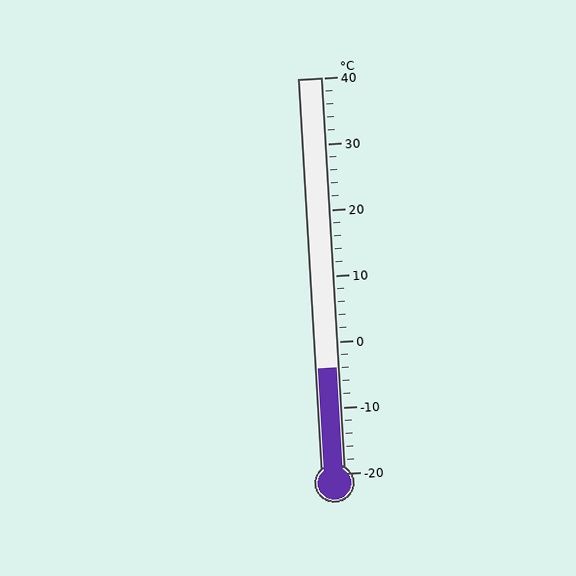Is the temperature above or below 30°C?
The temperature is below 30°C.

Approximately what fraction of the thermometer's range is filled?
The thermometer is filled to approximately 25% of its range.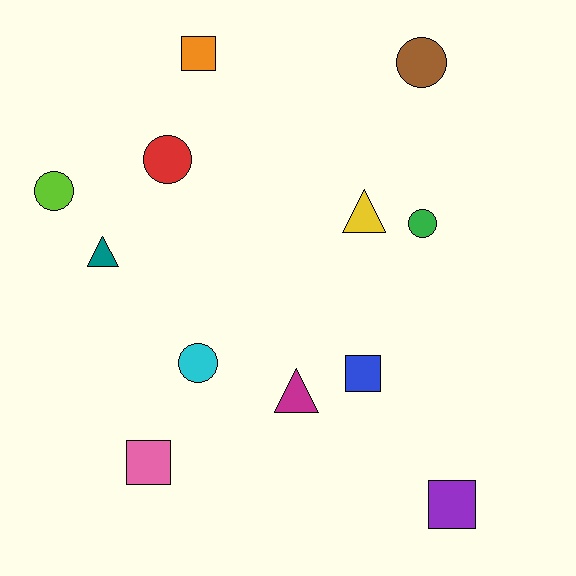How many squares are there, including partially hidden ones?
There are 4 squares.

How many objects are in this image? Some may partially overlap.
There are 12 objects.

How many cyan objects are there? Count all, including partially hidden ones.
There is 1 cyan object.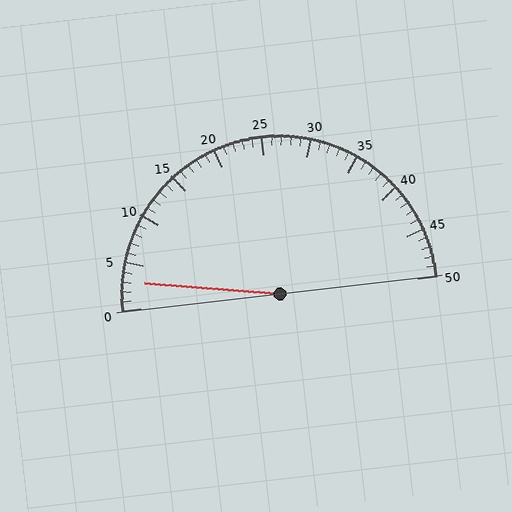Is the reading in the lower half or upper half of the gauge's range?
The reading is in the lower half of the range (0 to 50).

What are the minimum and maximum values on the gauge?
The gauge ranges from 0 to 50.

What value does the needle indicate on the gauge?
The needle indicates approximately 3.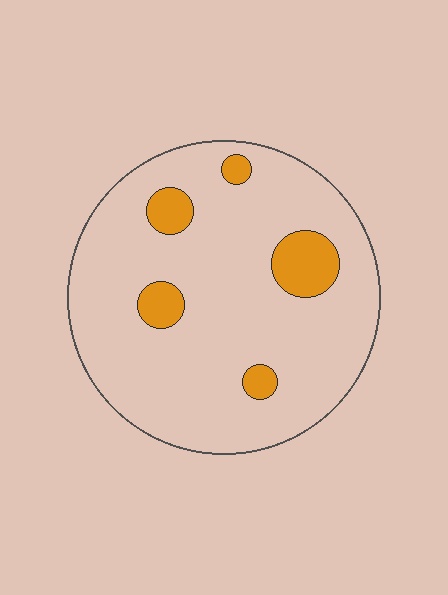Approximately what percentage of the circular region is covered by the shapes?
Approximately 10%.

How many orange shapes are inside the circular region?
5.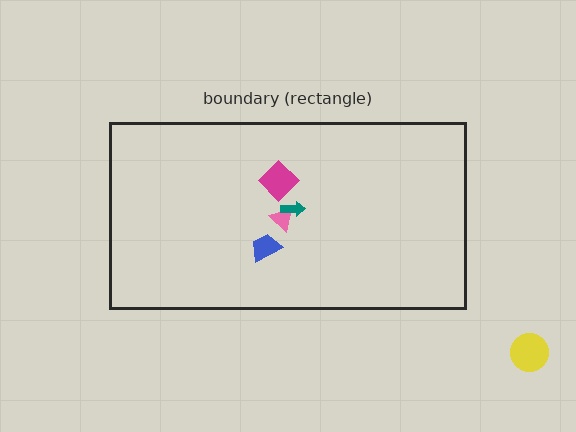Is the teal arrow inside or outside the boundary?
Inside.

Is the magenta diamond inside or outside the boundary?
Inside.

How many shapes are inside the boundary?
4 inside, 1 outside.